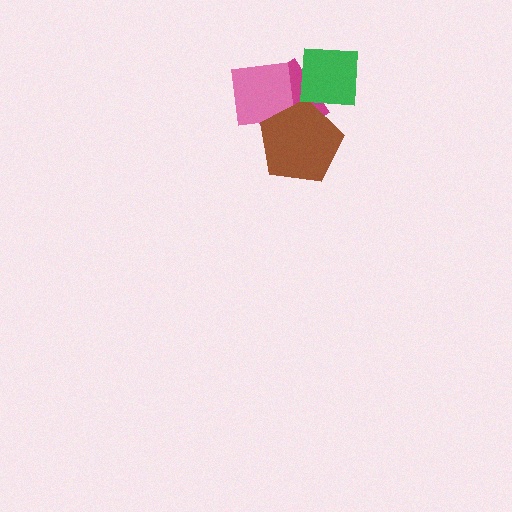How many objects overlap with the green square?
1 object overlaps with the green square.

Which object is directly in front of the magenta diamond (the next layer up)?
The pink square is directly in front of the magenta diamond.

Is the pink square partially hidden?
Yes, it is partially covered by another shape.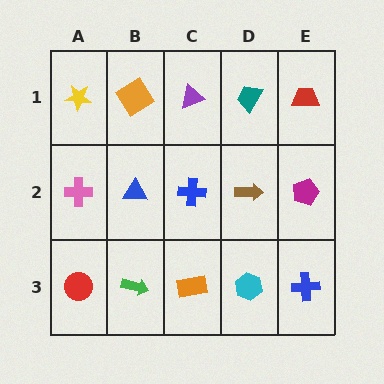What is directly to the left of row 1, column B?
A yellow star.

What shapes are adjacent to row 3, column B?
A blue triangle (row 2, column B), a red circle (row 3, column A), an orange rectangle (row 3, column C).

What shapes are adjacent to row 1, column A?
A pink cross (row 2, column A), an orange diamond (row 1, column B).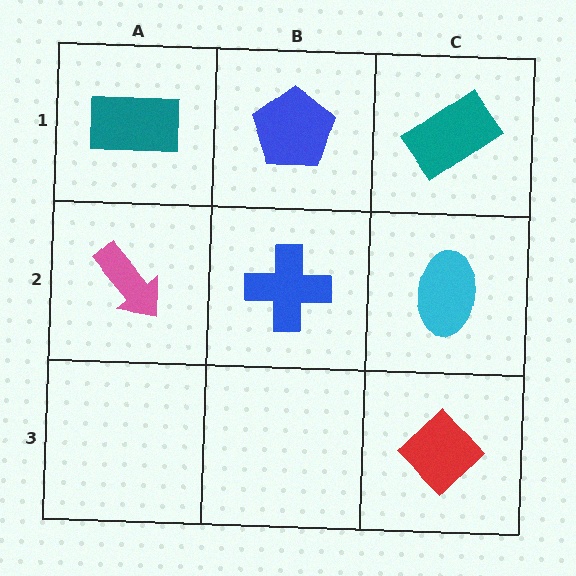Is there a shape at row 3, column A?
No, that cell is empty.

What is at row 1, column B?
A blue pentagon.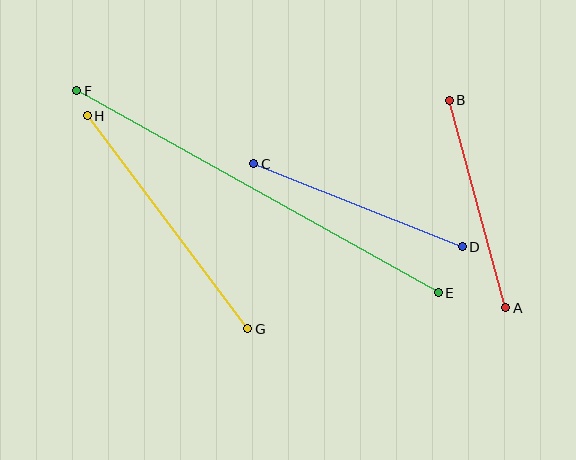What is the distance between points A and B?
The distance is approximately 215 pixels.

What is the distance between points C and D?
The distance is approximately 224 pixels.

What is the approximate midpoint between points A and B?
The midpoint is at approximately (478, 204) pixels.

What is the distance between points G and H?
The distance is approximately 267 pixels.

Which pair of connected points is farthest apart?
Points E and F are farthest apart.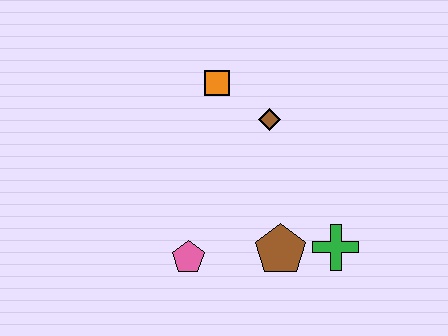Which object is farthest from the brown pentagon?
The orange square is farthest from the brown pentagon.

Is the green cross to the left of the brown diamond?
No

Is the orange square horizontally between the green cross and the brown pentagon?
No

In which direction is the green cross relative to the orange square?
The green cross is below the orange square.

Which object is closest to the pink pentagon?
The brown pentagon is closest to the pink pentagon.